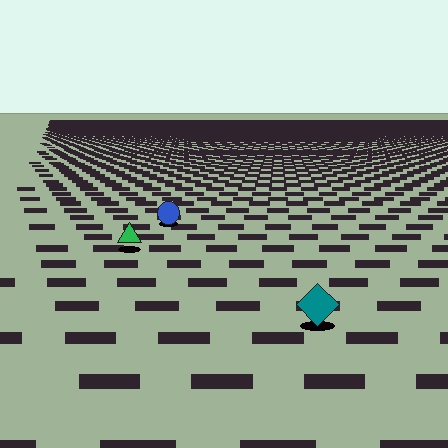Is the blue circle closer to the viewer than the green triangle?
No. The green triangle is closer — you can tell from the texture gradient: the ground texture is coarser near it.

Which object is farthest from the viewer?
The blue circle is farthest from the viewer. It appears smaller and the ground texture around it is denser.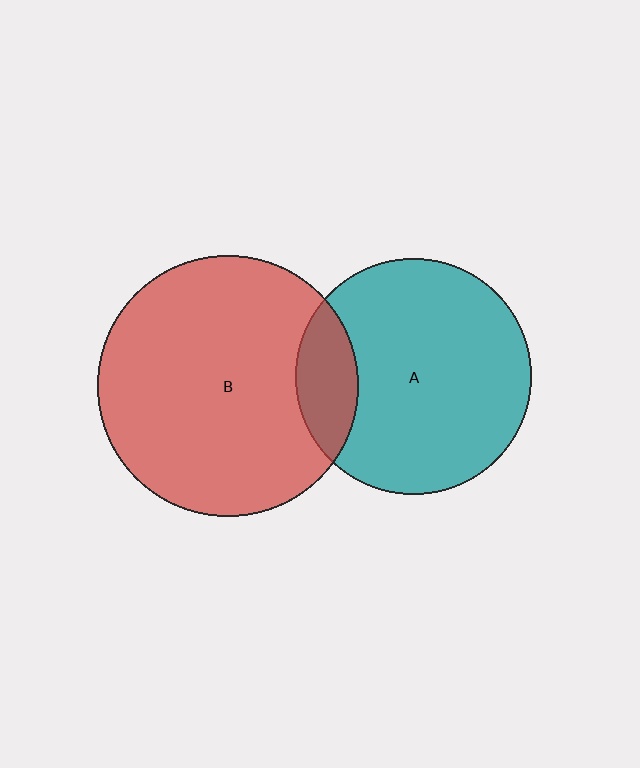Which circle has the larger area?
Circle B (red).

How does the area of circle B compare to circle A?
Approximately 1.2 times.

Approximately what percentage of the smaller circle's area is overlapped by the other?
Approximately 15%.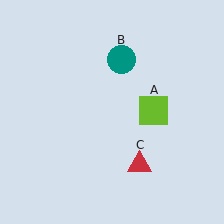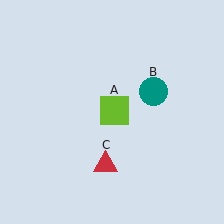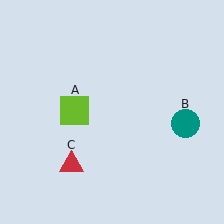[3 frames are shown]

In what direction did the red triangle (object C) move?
The red triangle (object C) moved left.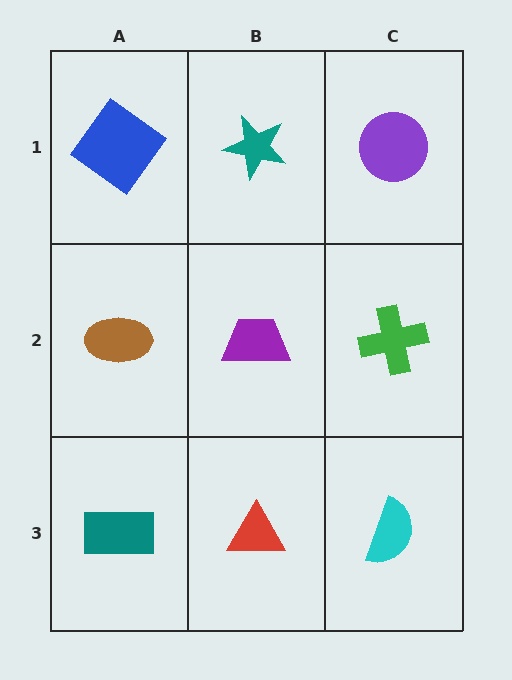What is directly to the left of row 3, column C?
A red triangle.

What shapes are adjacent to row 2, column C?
A purple circle (row 1, column C), a cyan semicircle (row 3, column C), a purple trapezoid (row 2, column B).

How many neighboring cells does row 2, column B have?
4.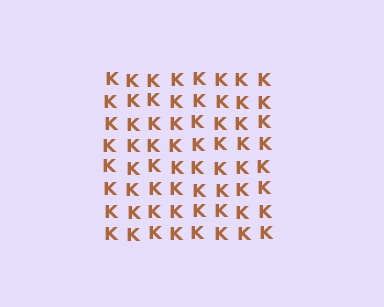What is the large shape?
The large shape is a square.